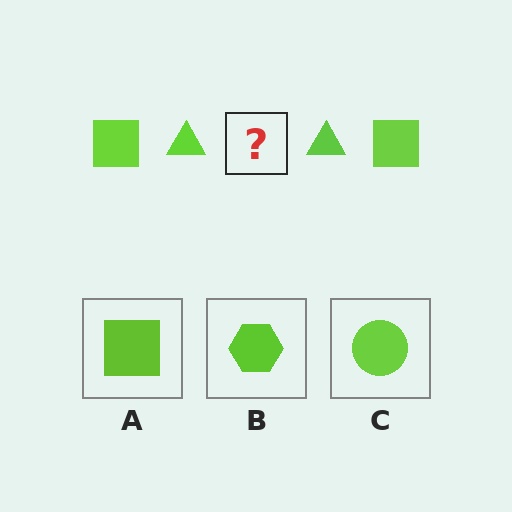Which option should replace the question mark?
Option A.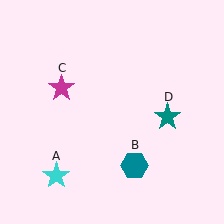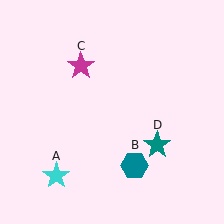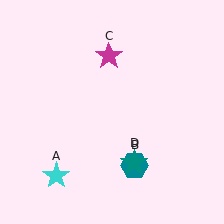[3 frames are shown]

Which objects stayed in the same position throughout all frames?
Cyan star (object A) and teal hexagon (object B) remained stationary.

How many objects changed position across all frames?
2 objects changed position: magenta star (object C), teal star (object D).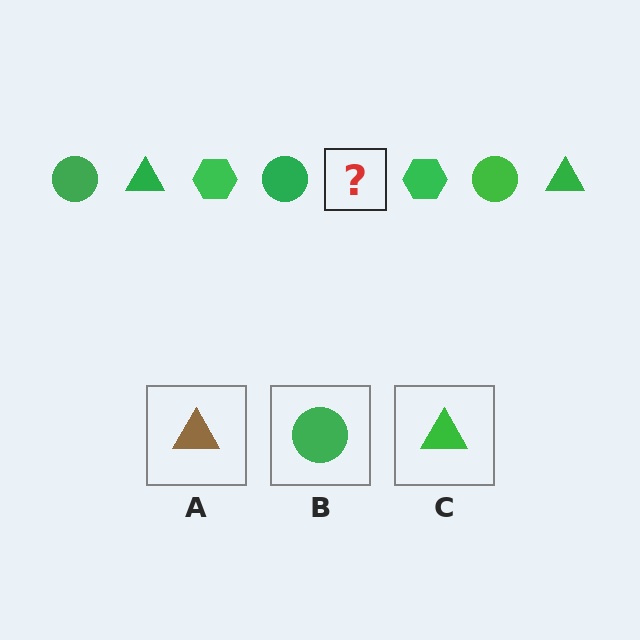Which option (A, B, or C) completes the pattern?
C.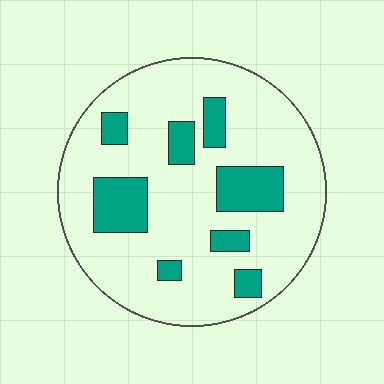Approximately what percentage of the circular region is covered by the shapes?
Approximately 20%.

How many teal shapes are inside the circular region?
8.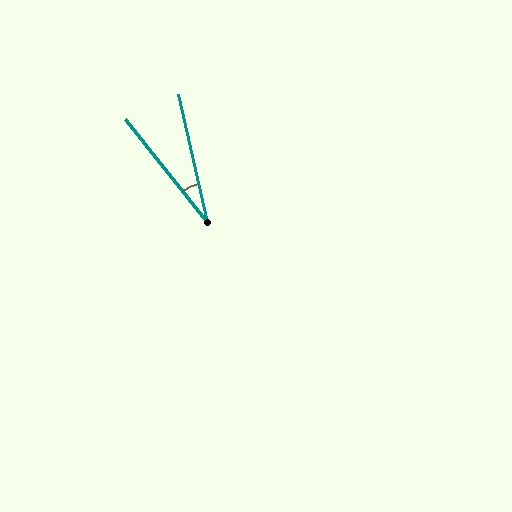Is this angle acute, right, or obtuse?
It is acute.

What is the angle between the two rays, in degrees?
Approximately 26 degrees.